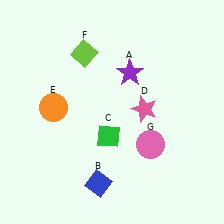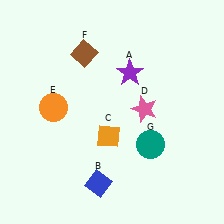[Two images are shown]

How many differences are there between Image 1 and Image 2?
There are 3 differences between the two images.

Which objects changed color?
C changed from green to orange. F changed from lime to brown. G changed from pink to teal.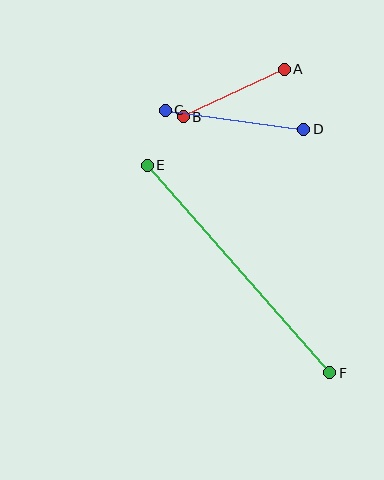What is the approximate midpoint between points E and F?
The midpoint is at approximately (239, 269) pixels.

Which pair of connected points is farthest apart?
Points E and F are farthest apart.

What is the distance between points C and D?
The distance is approximately 140 pixels.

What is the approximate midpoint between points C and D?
The midpoint is at approximately (234, 120) pixels.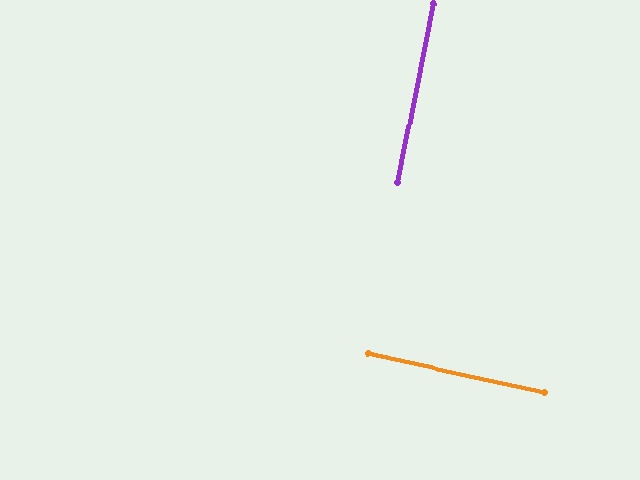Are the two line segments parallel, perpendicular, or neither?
Perpendicular — they meet at approximately 89°.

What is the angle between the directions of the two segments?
Approximately 89 degrees.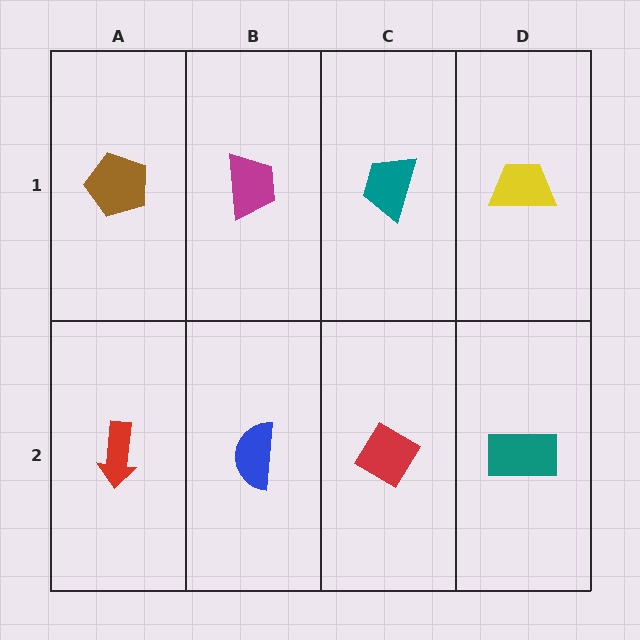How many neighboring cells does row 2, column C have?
3.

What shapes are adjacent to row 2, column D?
A yellow trapezoid (row 1, column D), a red diamond (row 2, column C).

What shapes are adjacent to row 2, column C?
A teal trapezoid (row 1, column C), a blue semicircle (row 2, column B), a teal rectangle (row 2, column D).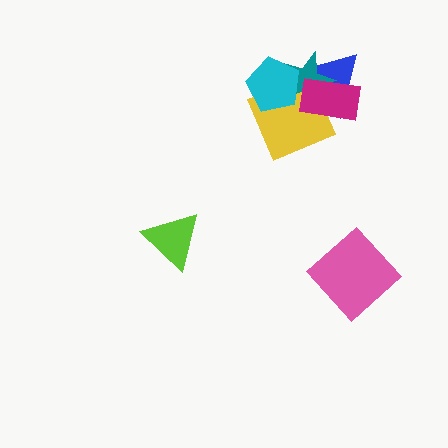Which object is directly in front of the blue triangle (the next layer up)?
The yellow square is directly in front of the blue triangle.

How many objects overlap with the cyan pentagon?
3 objects overlap with the cyan pentagon.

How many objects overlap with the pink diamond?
0 objects overlap with the pink diamond.